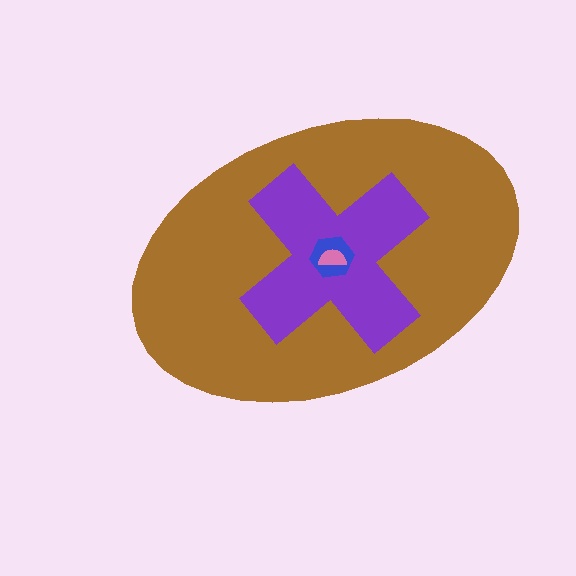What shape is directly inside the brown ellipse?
The purple cross.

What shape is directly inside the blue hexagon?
The pink semicircle.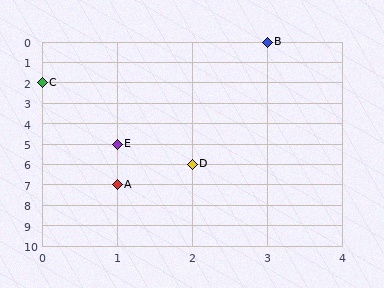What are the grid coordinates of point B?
Point B is at grid coordinates (3, 0).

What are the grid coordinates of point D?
Point D is at grid coordinates (2, 6).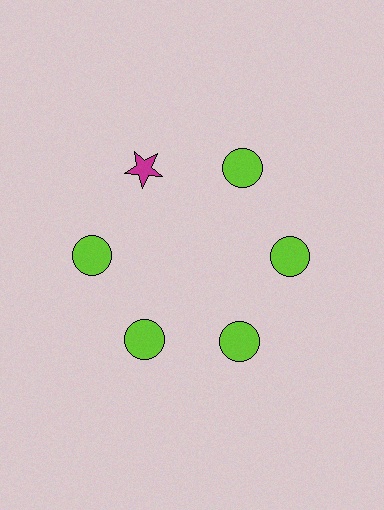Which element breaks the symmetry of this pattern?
The magenta star at roughly the 11 o'clock position breaks the symmetry. All other shapes are lime circles.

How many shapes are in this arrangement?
There are 6 shapes arranged in a ring pattern.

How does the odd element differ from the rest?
It differs in both color (magenta instead of lime) and shape (star instead of circle).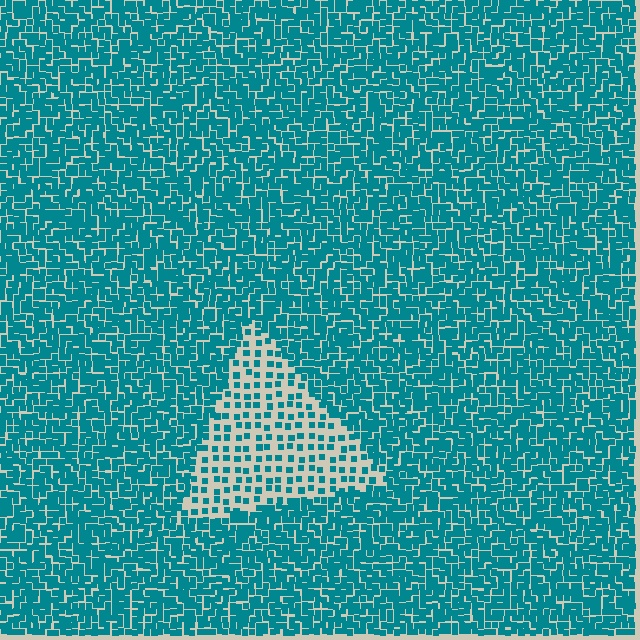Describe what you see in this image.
The image contains small teal elements arranged at two different densities. A triangle-shaped region is visible where the elements are less densely packed than the surrounding area.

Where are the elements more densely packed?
The elements are more densely packed outside the triangle boundary.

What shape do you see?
I see a triangle.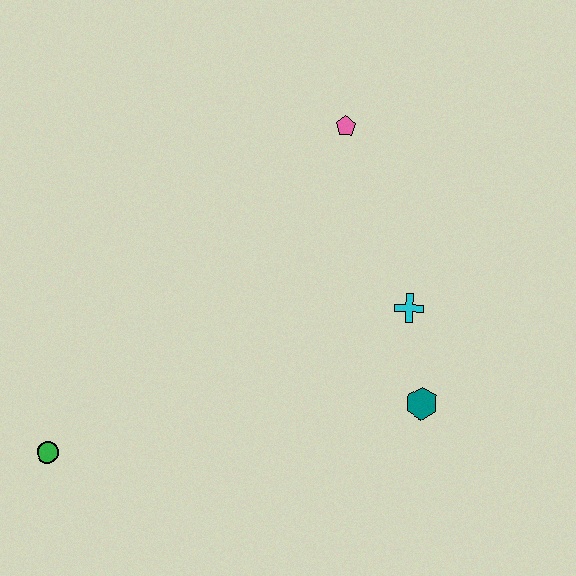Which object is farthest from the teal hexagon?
The green circle is farthest from the teal hexagon.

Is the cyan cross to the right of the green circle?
Yes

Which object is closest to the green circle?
The teal hexagon is closest to the green circle.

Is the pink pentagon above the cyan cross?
Yes